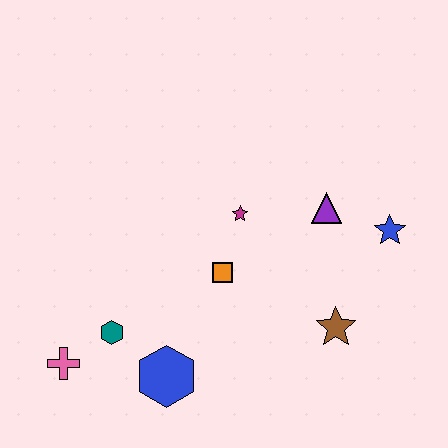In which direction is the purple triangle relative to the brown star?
The purple triangle is above the brown star.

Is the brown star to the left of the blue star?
Yes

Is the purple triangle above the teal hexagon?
Yes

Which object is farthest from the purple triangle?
The pink cross is farthest from the purple triangle.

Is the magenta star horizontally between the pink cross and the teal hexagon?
No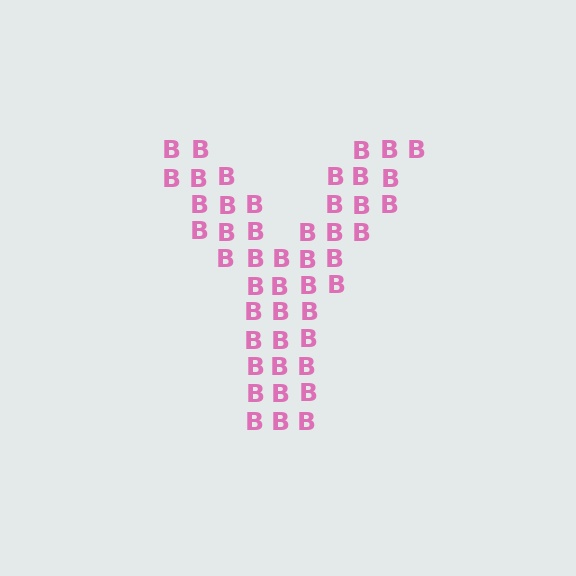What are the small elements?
The small elements are letter B's.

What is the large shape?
The large shape is the letter Y.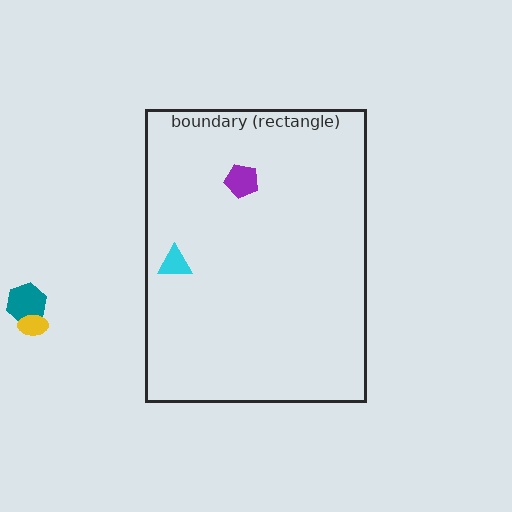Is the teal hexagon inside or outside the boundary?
Outside.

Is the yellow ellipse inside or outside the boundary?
Outside.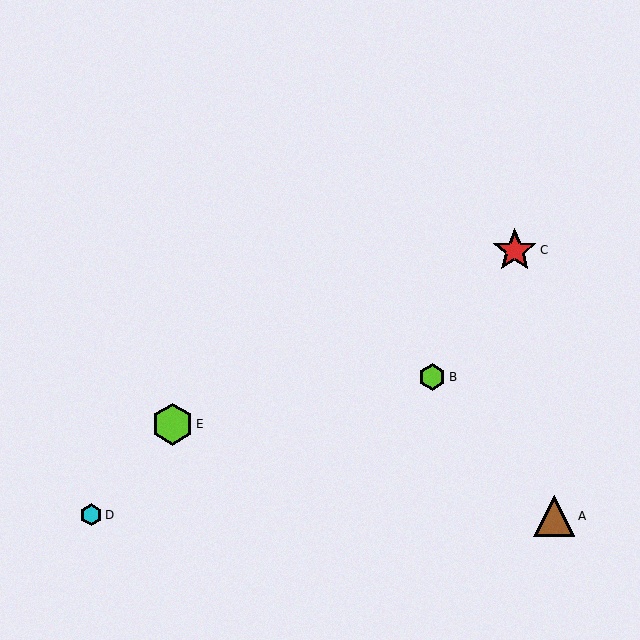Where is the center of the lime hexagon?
The center of the lime hexagon is at (432, 377).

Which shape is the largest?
The red star (labeled C) is the largest.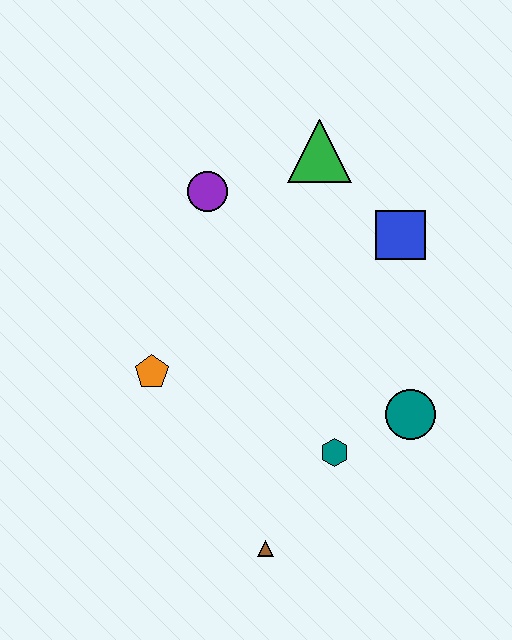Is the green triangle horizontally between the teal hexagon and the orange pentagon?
Yes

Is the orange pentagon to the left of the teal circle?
Yes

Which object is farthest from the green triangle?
The brown triangle is farthest from the green triangle.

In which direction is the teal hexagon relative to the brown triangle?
The teal hexagon is above the brown triangle.